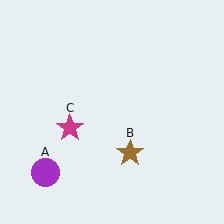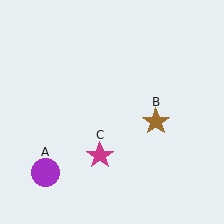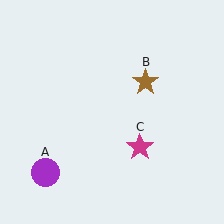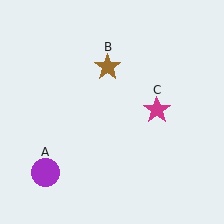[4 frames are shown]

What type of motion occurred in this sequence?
The brown star (object B), magenta star (object C) rotated counterclockwise around the center of the scene.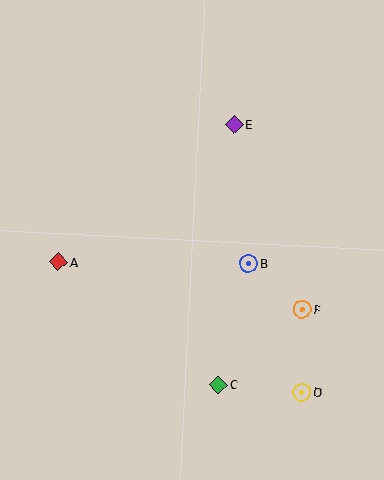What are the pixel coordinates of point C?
Point C is at (219, 385).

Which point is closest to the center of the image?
Point B at (249, 263) is closest to the center.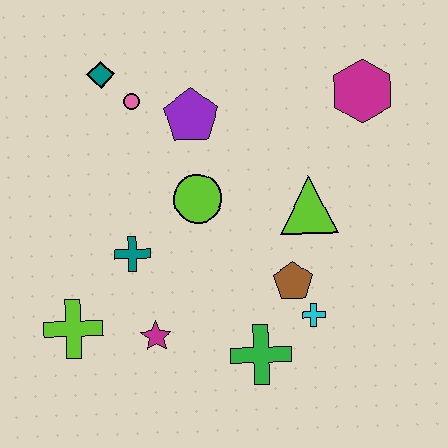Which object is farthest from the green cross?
The teal diamond is farthest from the green cross.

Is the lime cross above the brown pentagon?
No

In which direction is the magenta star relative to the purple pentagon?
The magenta star is below the purple pentagon.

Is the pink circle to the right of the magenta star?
No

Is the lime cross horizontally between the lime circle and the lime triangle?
No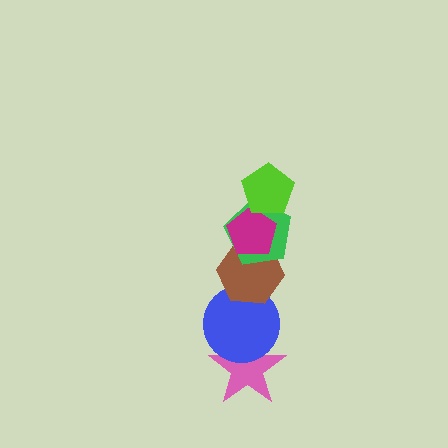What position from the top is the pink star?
The pink star is 6th from the top.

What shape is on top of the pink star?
The blue circle is on top of the pink star.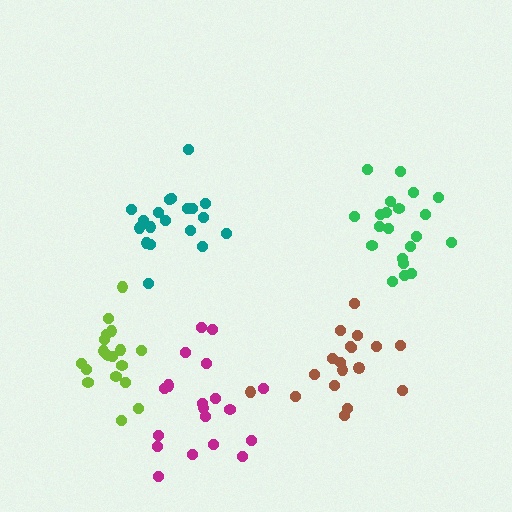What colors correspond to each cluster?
The clusters are colored: magenta, brown, teal, green, lime.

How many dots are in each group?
Group 1: 20 dots, Group 2: 18 dots, Group 3: 19 dots, Group 4: 21 dots, Group 5: 18 dots (96 total).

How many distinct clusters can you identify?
There are 5 distinct clusters.